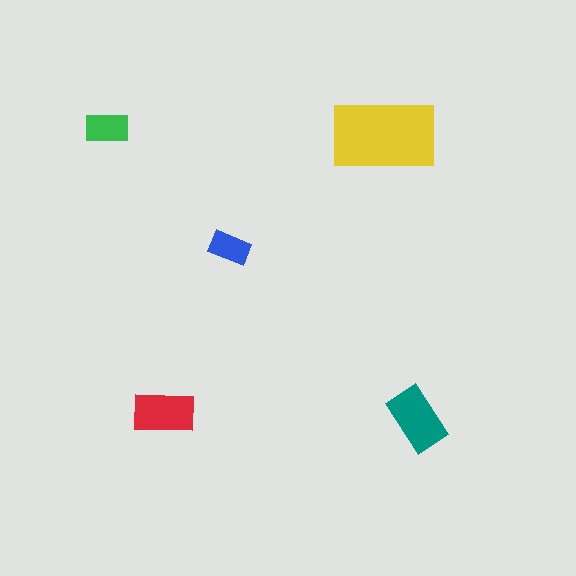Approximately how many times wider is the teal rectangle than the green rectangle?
About 1.5 times wider.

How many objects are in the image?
There are 5 objects in the image.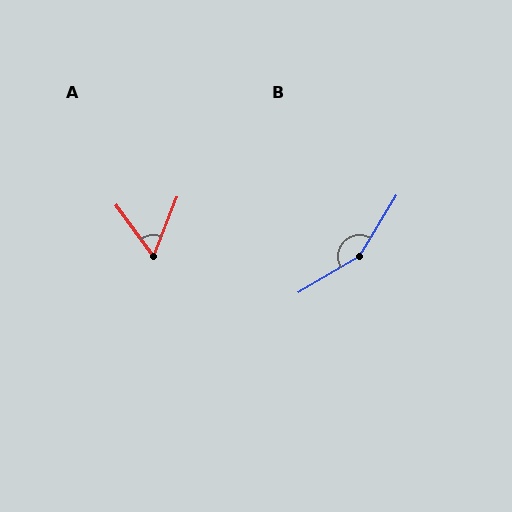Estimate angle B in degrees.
Approximately 153 degrees.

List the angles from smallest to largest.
A (58°), B (153°).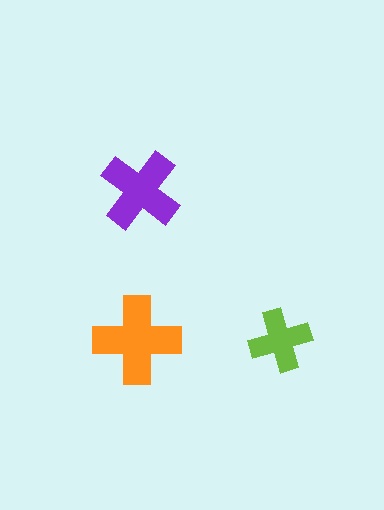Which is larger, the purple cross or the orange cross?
The orange one.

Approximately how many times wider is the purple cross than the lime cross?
About 1.5 times wider.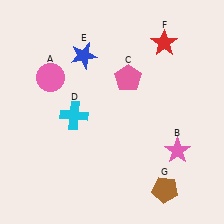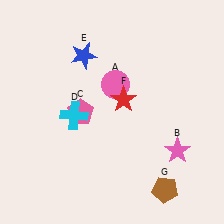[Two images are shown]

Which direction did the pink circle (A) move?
The pink circle (A) moved right.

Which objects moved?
The objects that moved are: the pink circle (A), the pink pentagon (C), the red star (F).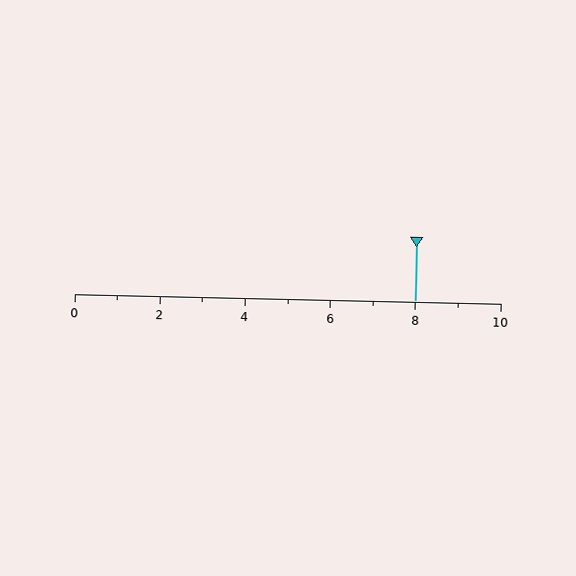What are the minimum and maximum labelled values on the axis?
The axis runs from 0 to 10.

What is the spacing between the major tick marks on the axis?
The major ticks are spaced 2 apart.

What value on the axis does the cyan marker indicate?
The marker indicates approximately 8.